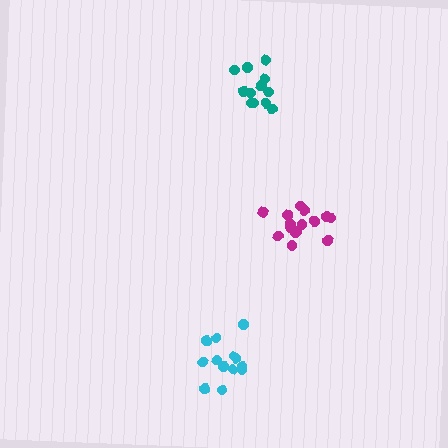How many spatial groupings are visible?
There are 3 spatial groupings.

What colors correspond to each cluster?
The clusters are colored: magenta, cyan, teal.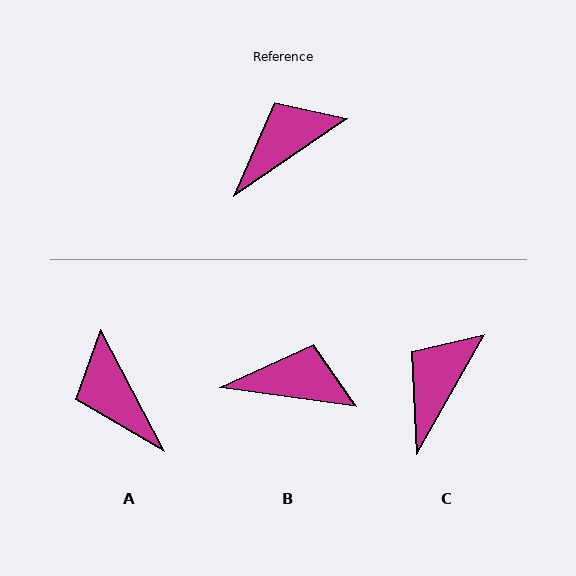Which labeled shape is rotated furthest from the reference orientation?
A, about 83 degrees away.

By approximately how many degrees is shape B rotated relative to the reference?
Approximately 42 degrees clockwise.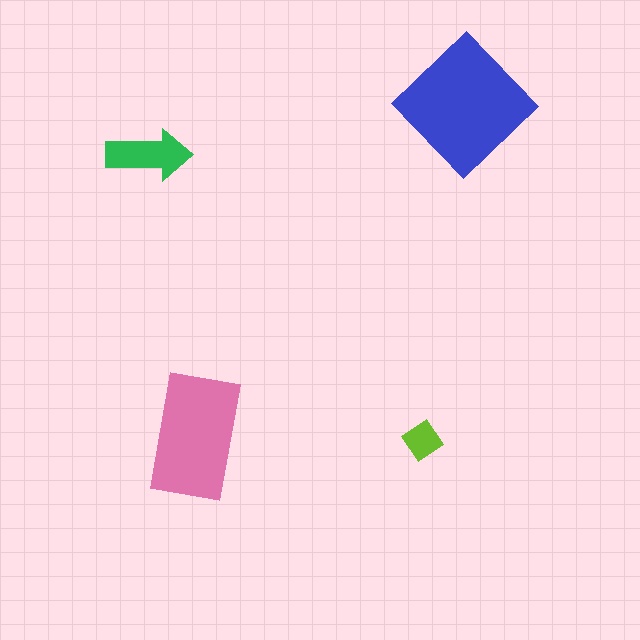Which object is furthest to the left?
The green arrow is leftmost.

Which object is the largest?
The blue diamond.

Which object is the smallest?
The lime diamond.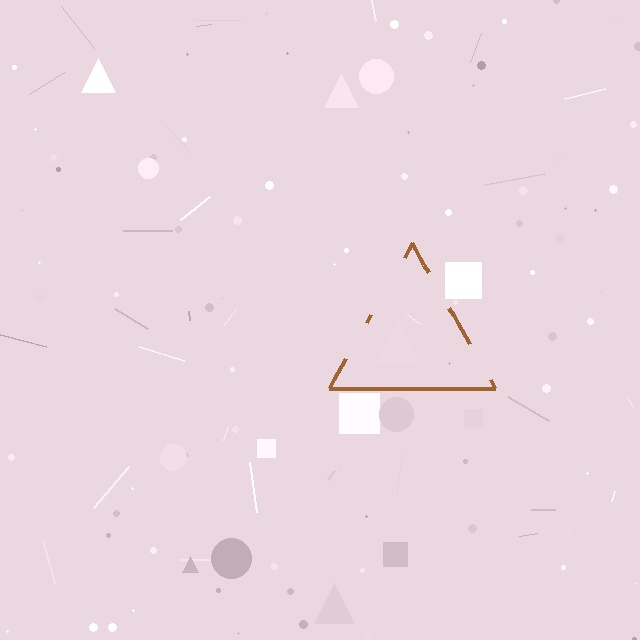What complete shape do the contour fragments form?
The contour fragments form a triangle.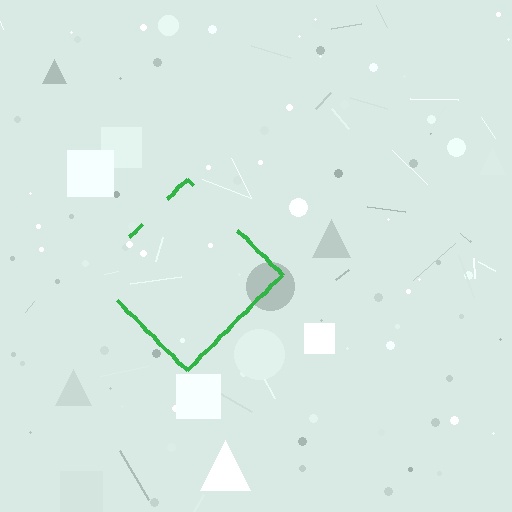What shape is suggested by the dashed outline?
The dashed outline suggests a diamond.